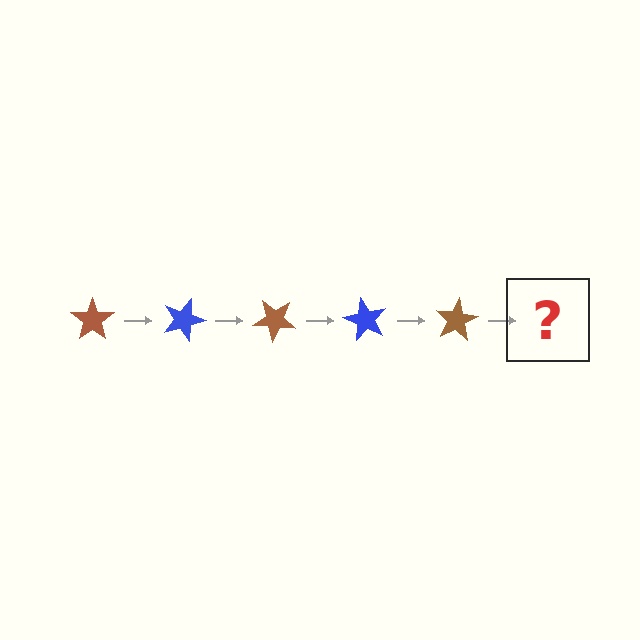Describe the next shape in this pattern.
It should be a blue star, rotated 100 degrees from the start.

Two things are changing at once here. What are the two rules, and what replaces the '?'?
The two rules are that it rotates 20 degrees each step and the color cycles through brown and blue. The '?' should be a blue star, rotated 100 degrees from the start.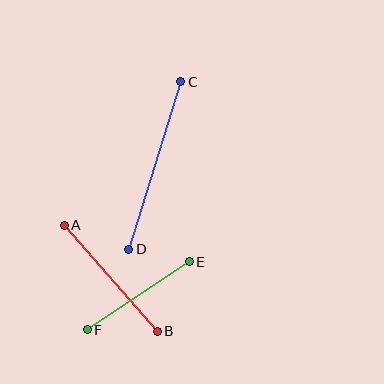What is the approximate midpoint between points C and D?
The midpoint is at approximately (155, 166) pixels.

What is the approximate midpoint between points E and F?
The midpoint is at approximately (138, 296) pixels.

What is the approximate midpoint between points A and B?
The midpoint is at approximately (111, 278) pixels.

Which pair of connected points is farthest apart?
Points C and D are farthest apart.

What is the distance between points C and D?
The distance is approximately 175 pixels.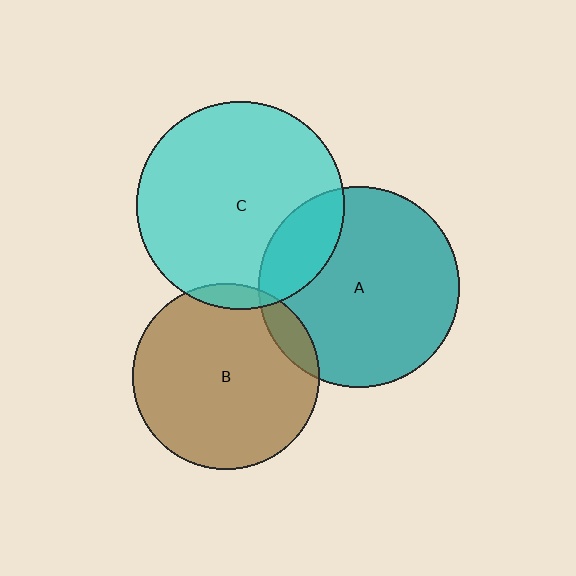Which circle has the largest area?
Circle C (cyan).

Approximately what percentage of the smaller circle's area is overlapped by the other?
Approximately 5%.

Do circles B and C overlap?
Yes.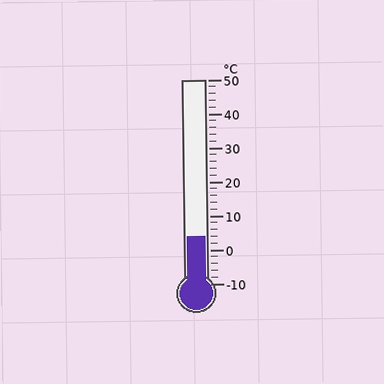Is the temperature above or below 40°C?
The temperature is below 40°C.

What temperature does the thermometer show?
The thermometer shows approximately 4°C.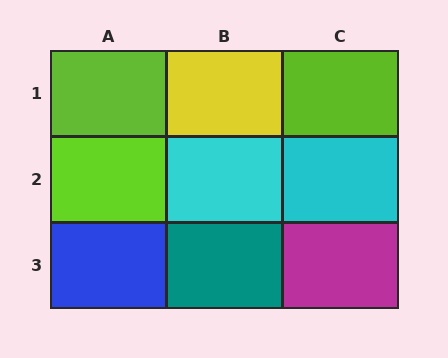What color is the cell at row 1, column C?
Lime.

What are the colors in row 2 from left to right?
Lime, cyan, cyan.